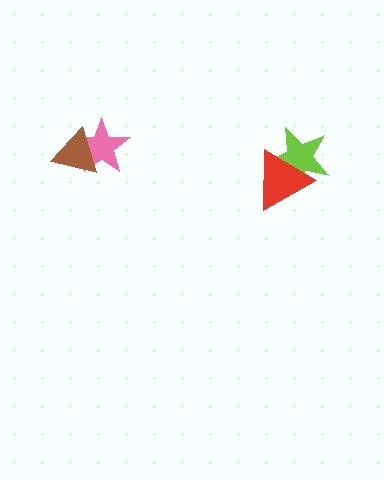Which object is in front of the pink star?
The brown triangle is in front of the pink star.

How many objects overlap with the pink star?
1 object overlaps with the pink star.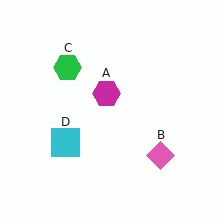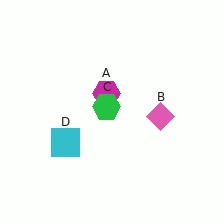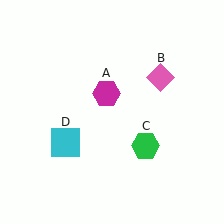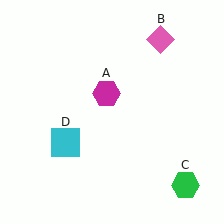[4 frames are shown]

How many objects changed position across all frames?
2 objects changed position: pink diamond (object B), green hexagon (object C).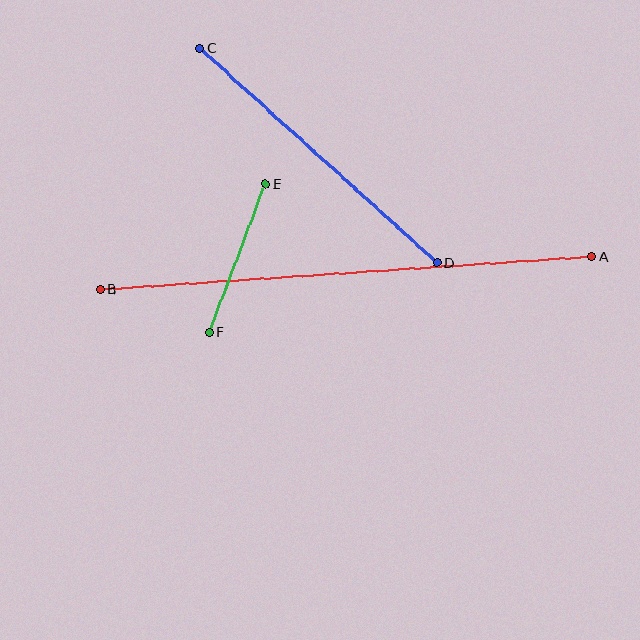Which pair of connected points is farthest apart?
Points A and B are farthest apart.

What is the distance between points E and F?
The distance is approximately 159 pixels.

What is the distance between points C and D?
The distance is approximately 320 pixels.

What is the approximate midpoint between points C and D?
The midpoint is at approximately (318, 155) pixels.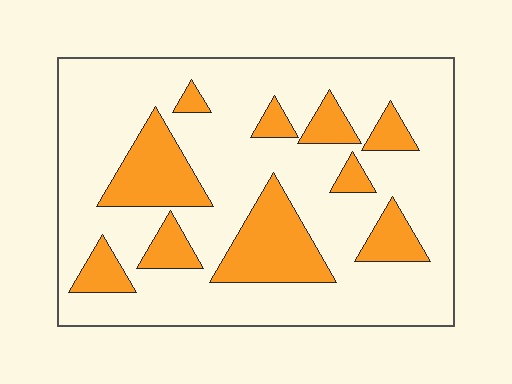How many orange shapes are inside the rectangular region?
10.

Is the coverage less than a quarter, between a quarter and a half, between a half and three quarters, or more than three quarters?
Less than a quarter.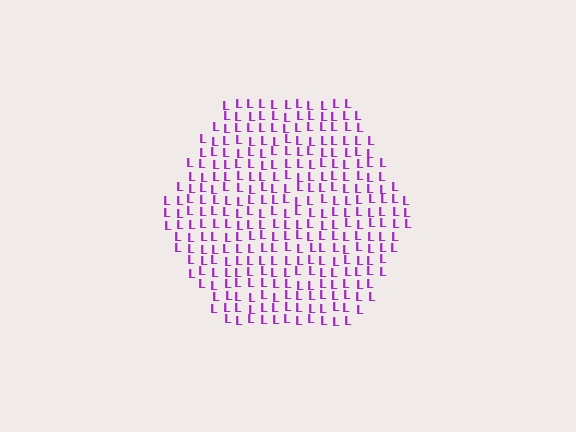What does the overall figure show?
The overall figure shows a hexagon.